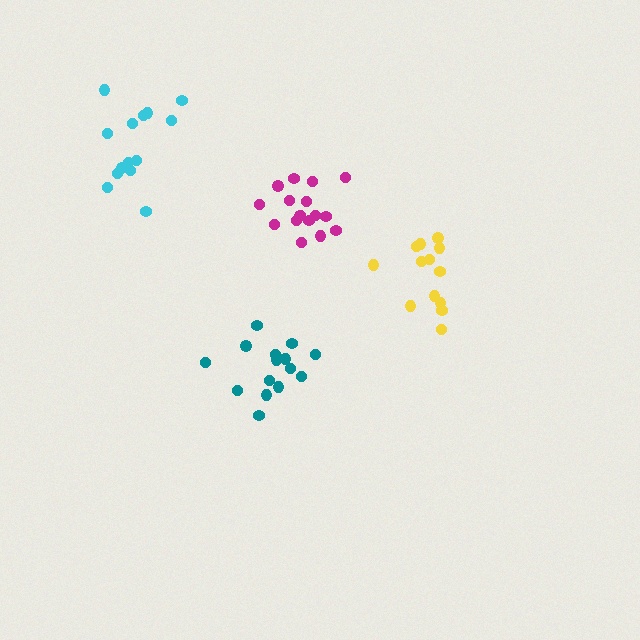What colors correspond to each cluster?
The clusters are colored: cyan, magenta, yellow, teal.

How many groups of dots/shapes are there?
There are 4 groups.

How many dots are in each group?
Group 1: 14 dots, Group 2: 17 dots, Group 3: 13 dots, Group 4: 16 dots (60 total).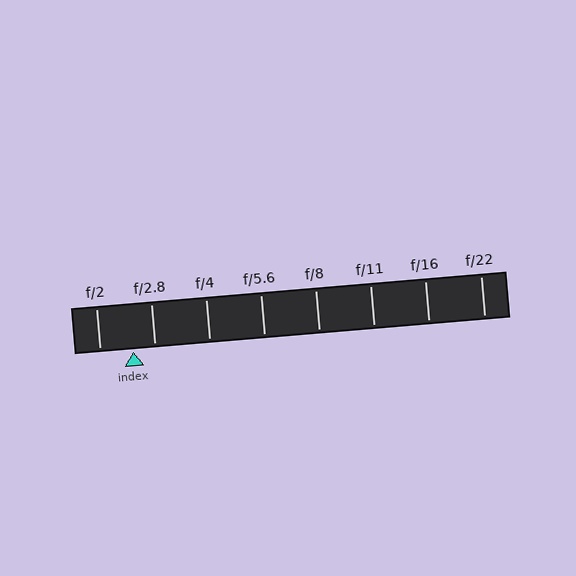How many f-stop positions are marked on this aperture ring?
There are 8 f-stop positions marked.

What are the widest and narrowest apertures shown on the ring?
The widest aperture shown is f/2 and the narrowest is f/22.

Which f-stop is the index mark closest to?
The index mark is closest to f/2.8.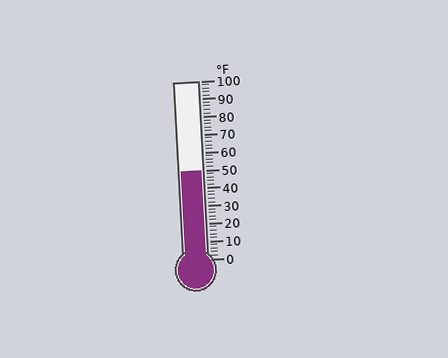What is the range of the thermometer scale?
The thermometer scale ranges from 0°F to 100°F.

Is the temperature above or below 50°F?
The temperature is at 50°F.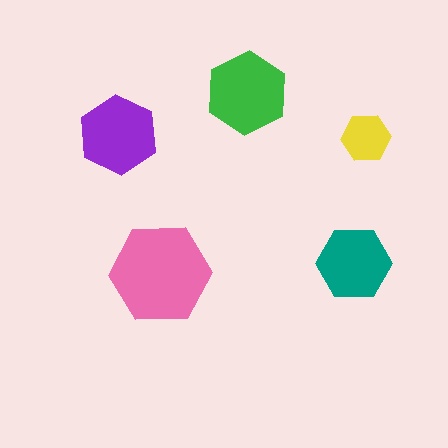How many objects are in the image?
There are 5 objects in the image.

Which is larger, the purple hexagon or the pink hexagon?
The pink one.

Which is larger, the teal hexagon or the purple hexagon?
The purple one.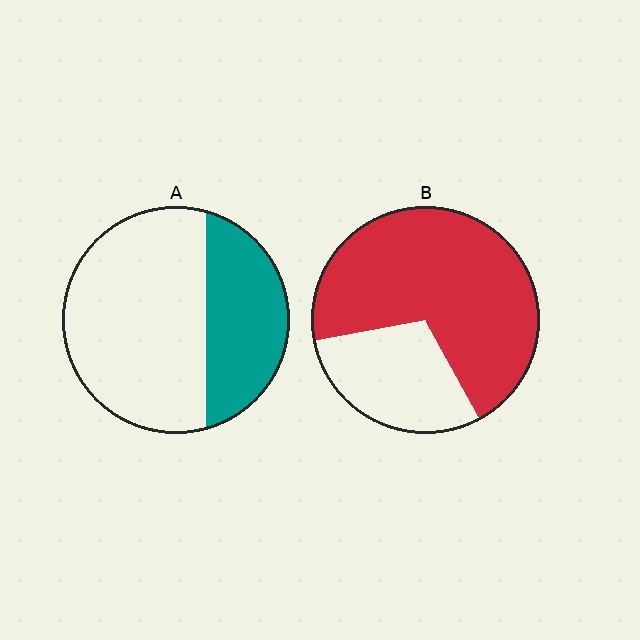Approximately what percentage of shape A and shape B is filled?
A is approximately 35% and B is approximately 70%.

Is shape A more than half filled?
No.